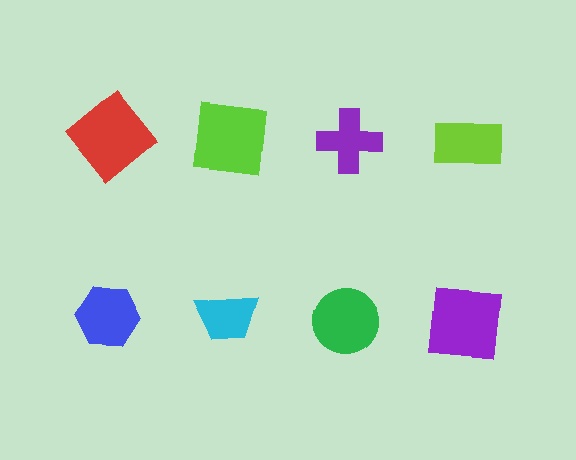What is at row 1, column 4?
A lime rectangle.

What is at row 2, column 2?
A cyan trapezoid.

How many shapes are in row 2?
4 shapes.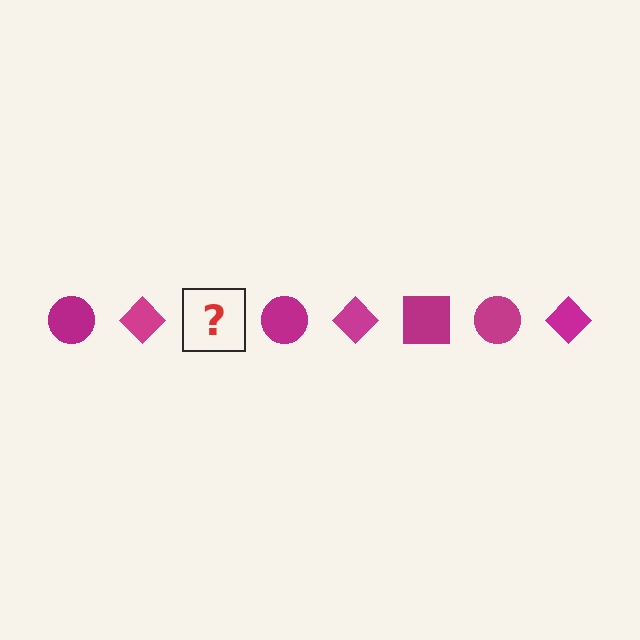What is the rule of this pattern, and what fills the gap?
The rule is that the pattern cycles through circle, diamond, square shapes in magenta. The gap should be filled with a magenta square.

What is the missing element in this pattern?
The missing element is a magenta square.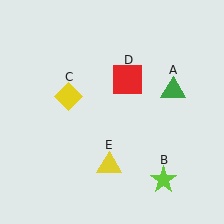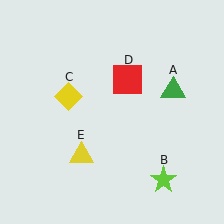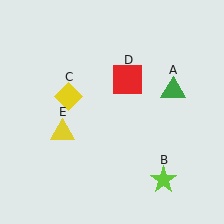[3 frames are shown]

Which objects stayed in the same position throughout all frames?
Green triangle (object A) and lime star (object B) and yellow diamond (object C) and red square (object D) remained stationary.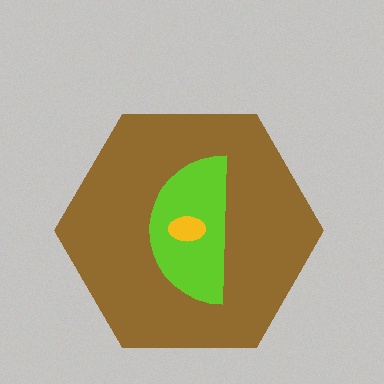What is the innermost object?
The yellow ellipse.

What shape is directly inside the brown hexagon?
The lime semicircle.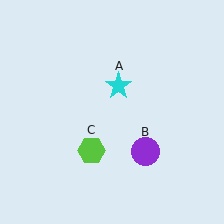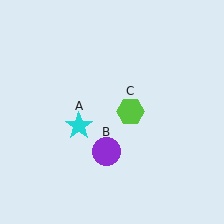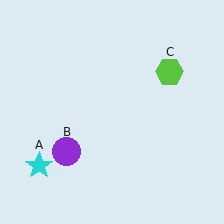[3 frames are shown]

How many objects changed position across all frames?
3 objects changed position: cyan star (object A), purple circle (object B), lime hexagon (object C).